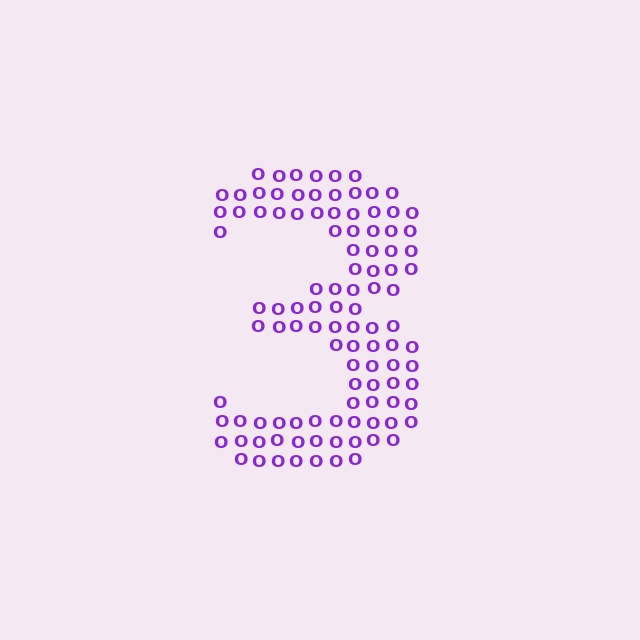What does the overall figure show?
The overall figure shows the digit 3.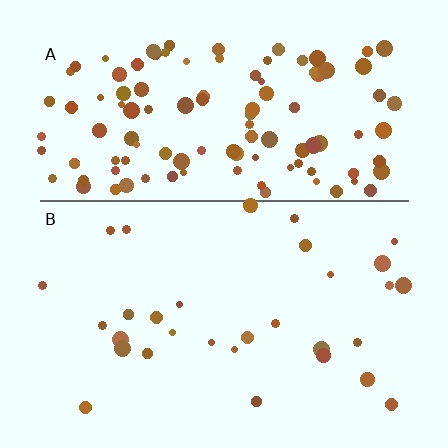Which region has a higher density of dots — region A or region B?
A (the top).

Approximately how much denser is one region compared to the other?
Approximately 3.7× — region A over region B.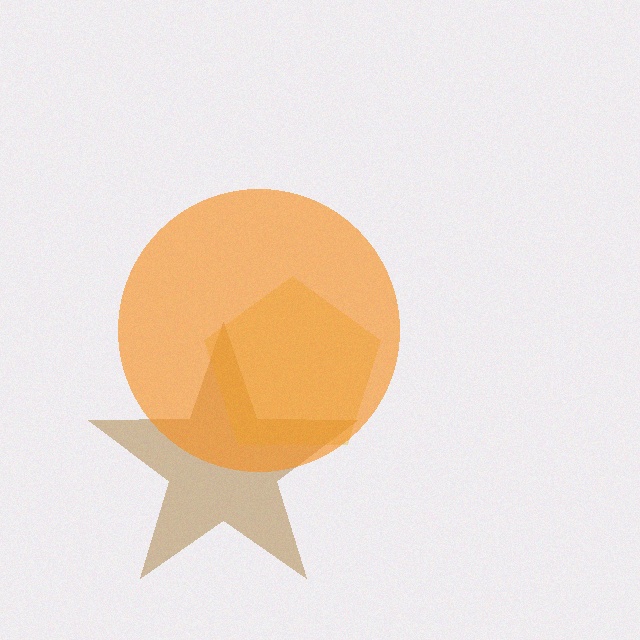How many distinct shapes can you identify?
There are 3 distinct shapes: a brown star, a yellow pentagon, an orange circle.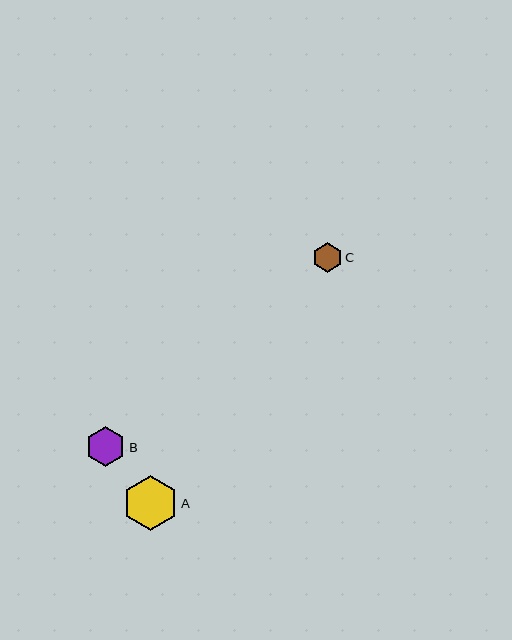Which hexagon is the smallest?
Hexagon C is the smallest with a size of approximately 30 pixels.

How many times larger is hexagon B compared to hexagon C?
Hexagon B is approximately 1.3 times the size of hexagon C.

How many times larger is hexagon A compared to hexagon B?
Hexagon A is approximately 1.4 times the size of hexagon B.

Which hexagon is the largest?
Hexagon A is the largest with a size of approximately 54 pixels.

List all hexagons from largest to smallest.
From largest to smallest: A, B, C.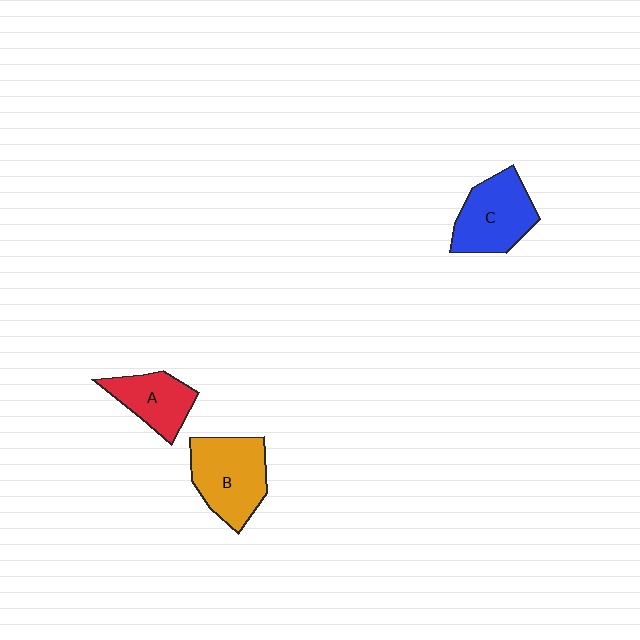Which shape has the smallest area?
Shape A (red).